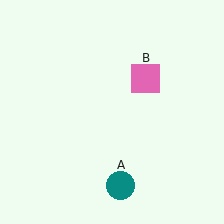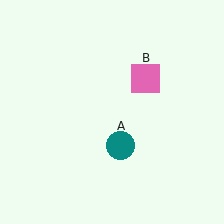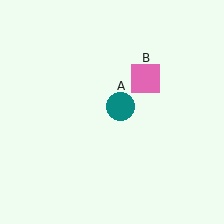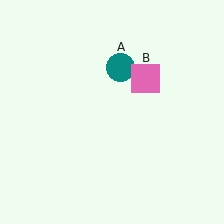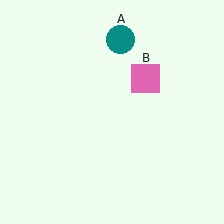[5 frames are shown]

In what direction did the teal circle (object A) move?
The teal circle (object A) moved up.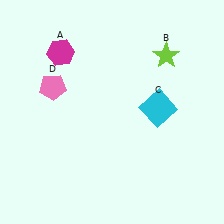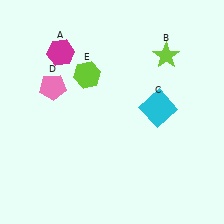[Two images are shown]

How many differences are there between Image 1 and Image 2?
There is 1 difference between the two images.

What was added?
A lime hexagon (E) was added in Image 2.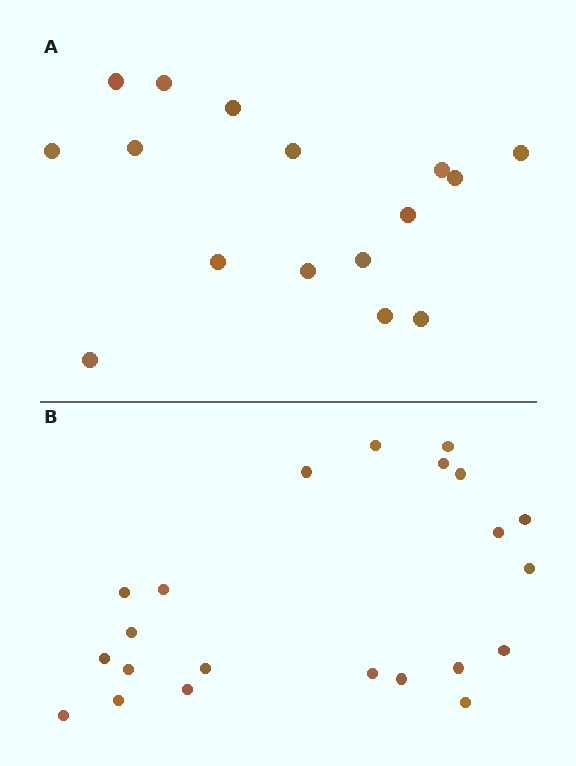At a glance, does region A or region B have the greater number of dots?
Region B (the bottom region) has more dots.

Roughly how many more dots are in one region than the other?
Region B has about 6 more dots than region A.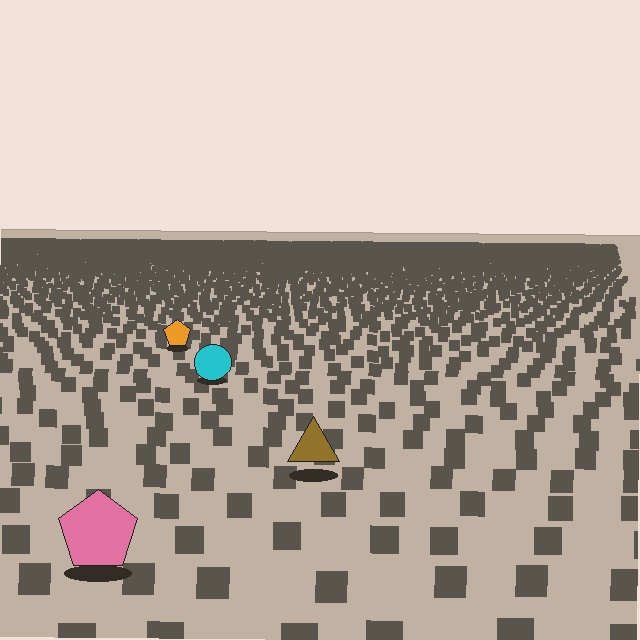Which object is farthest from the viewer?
The orange pentagon is farthest from the viewer. It appears smaller and the ground texture around it is denser.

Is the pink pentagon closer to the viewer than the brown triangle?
Yes. The pink pentagon is closer — you can tell from the texture gradient: the ground texture is coarser near it.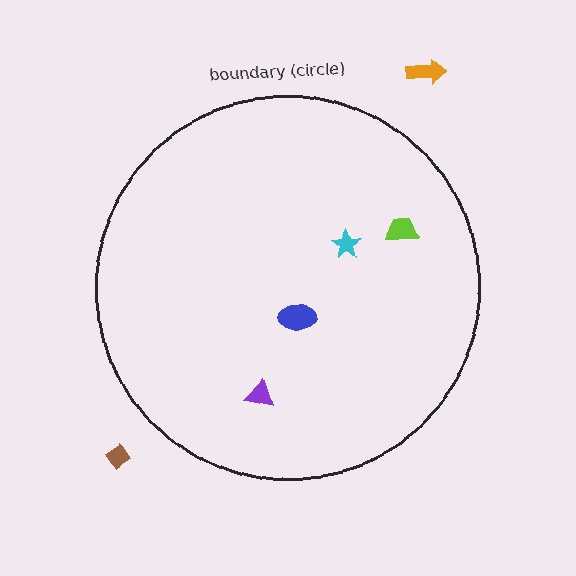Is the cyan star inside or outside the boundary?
Inside.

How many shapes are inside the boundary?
4 inside, 2 outside.